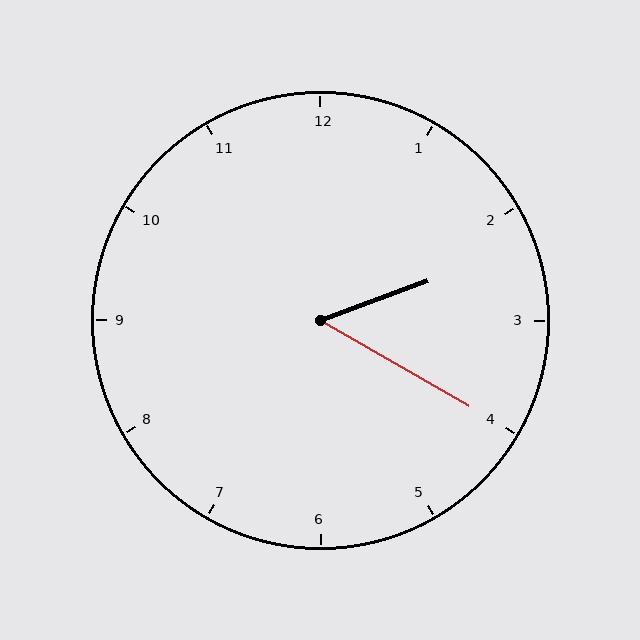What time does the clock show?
2:20.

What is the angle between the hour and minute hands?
Approximately 50 degrees.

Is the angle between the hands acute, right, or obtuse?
It is acute.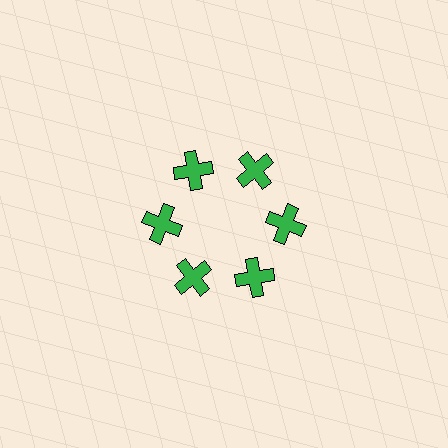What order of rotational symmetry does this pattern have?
This pattern has 6-fold rotational symmetry.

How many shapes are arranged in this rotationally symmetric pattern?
There are 6 shapes, arranged in 6 groups of 1.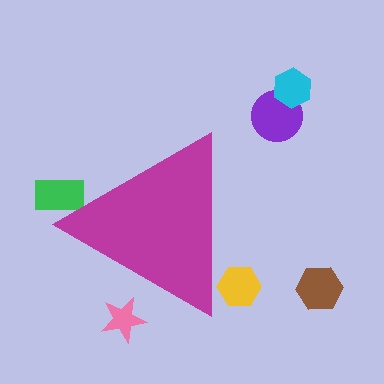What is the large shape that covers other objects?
A magenta triangle.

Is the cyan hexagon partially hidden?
No, the cyan hexagon is fully visible.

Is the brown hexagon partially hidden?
No, the brown hexagon is fully visible.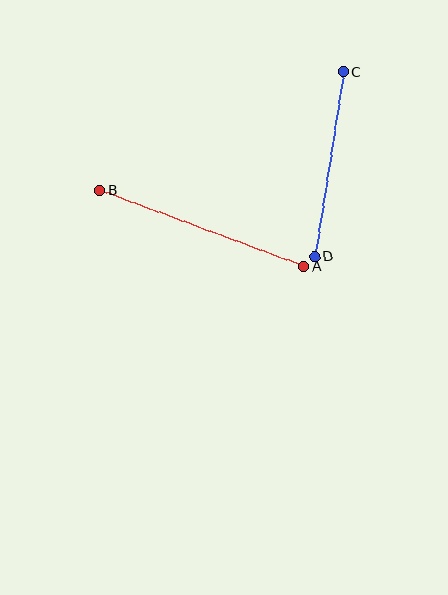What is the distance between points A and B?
The distance is approximately 217 pixels.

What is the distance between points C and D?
The distance is approximately 187 pixels.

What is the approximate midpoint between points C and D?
The midpoint is at approximately (329, 164) pixels.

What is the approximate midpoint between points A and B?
The midpoint is at approximately (202, 229) pixels.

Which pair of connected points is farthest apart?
Points A and B are farthest apart.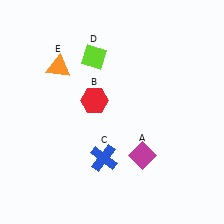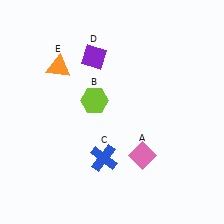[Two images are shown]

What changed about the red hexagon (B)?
In Image 1, B is red. In Image 2, it changed to lime.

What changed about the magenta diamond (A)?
In Image 1, A is magenta. In Image 2, it changed to pink.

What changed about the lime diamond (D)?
In Image 1, D is lime. In Image 2, it changed to purple.